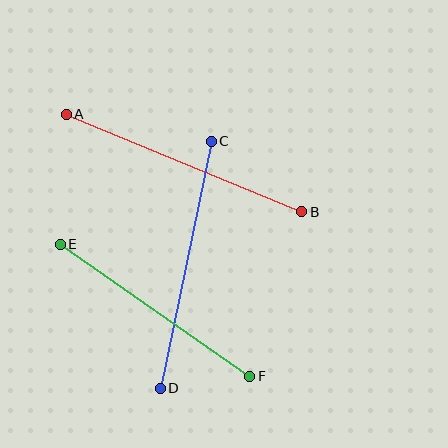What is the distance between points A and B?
The distance is approximately 255 pixels.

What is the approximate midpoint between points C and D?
The midpoint is at approximately (186, 265) pixels.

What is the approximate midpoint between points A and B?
The midpoint is at approximately (184, 163) pixels.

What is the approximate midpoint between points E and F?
The midpoint is at approximately (155, 310) pixels.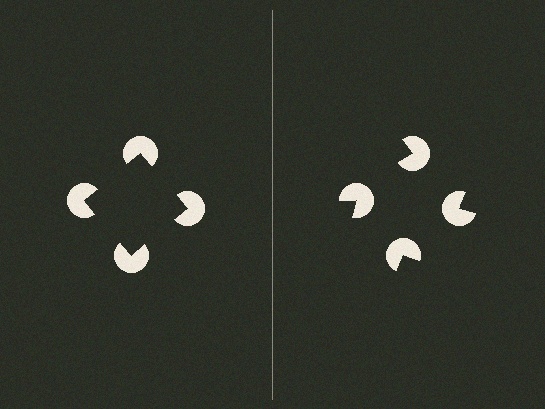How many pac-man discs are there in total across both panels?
8 — 4 on each side.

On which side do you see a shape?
An illusory square appears on the left side. On the right side the wedge cuts are rotated, so no coherent shape forms.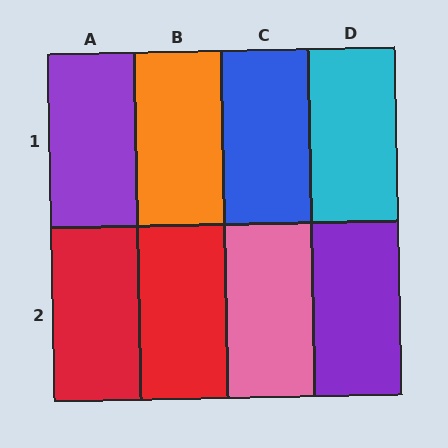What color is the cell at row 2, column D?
Purple.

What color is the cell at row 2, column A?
Red.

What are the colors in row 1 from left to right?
Purple, orange, blue, cyan.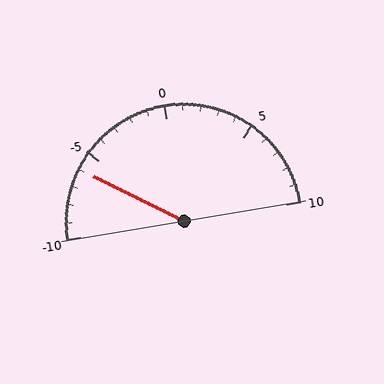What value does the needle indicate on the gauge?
The needle indicates approximately -6.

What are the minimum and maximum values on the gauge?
The gauge ranges from -10 to 10.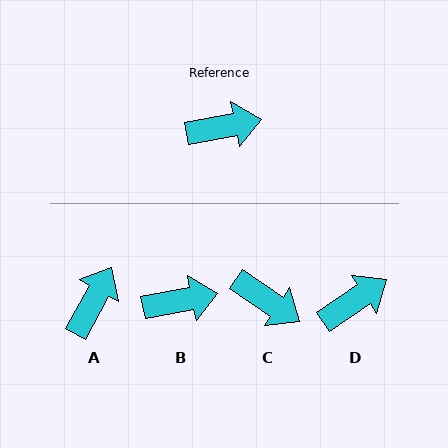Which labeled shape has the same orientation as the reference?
B.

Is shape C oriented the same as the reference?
No, it is off by about 45 degrees.